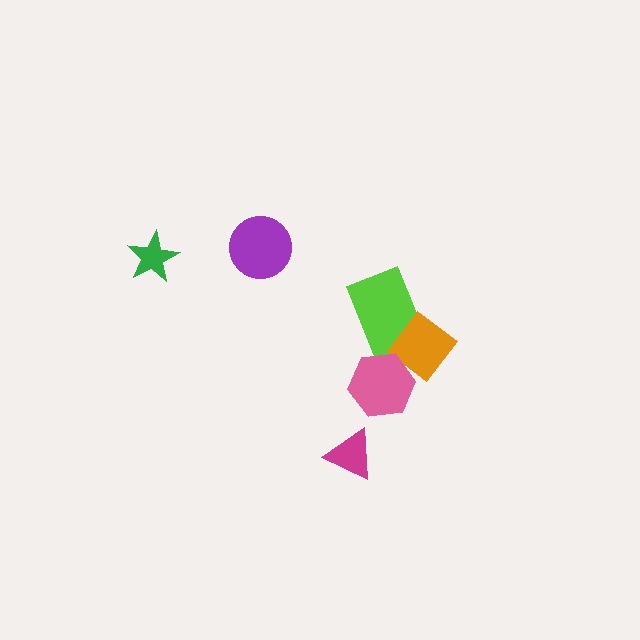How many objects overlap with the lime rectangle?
2 objects overlap with the lime rectangle.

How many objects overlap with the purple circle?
0 objects overlap with the purple circle.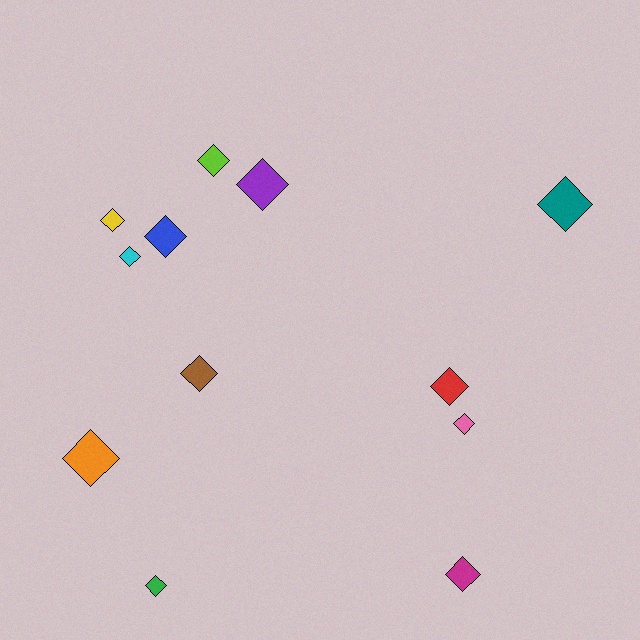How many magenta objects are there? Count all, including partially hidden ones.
There is 1 magenta object.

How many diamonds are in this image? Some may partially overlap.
There are 12 diamonds.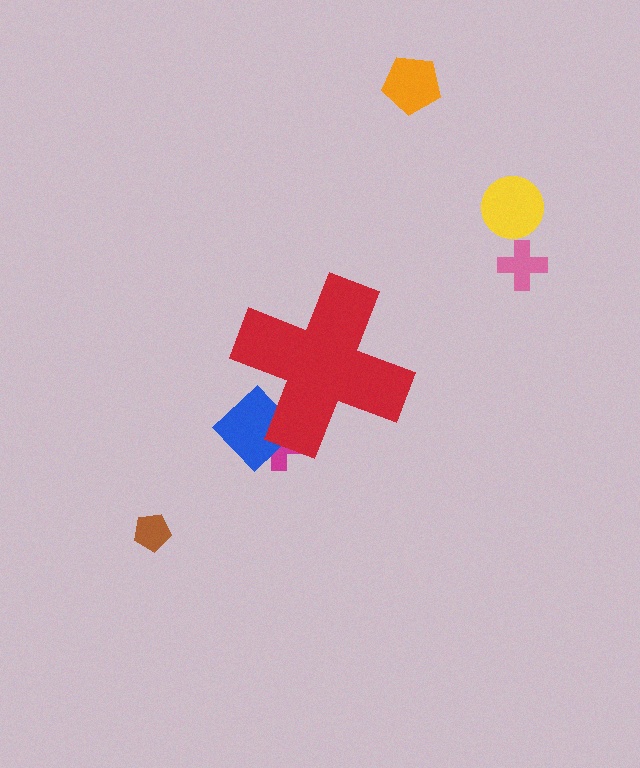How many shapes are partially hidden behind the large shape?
2 shapes are partially hidden.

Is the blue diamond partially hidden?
Yes, the blue diamond is partially hidden behind the red cross.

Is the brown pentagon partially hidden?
No, the brown pentagon is fully visible.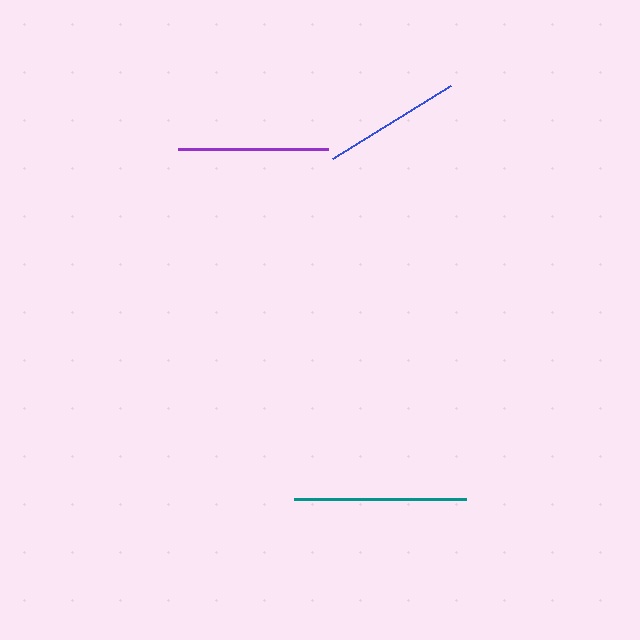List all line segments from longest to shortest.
From longest to shortest: teal, purple, blue.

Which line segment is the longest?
The teal line is the longest at approximately 172 pixels.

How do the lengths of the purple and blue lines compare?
The purple and blue lines are approximately the same length.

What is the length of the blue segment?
The blue segment is approximately 138 pixels long.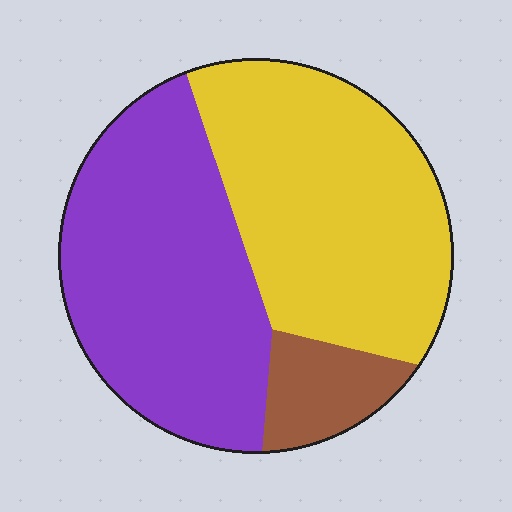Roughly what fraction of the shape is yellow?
Yellow takes up between a third and a half of the shape.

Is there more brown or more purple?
Purple.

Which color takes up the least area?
Brown, at roughly 10%.